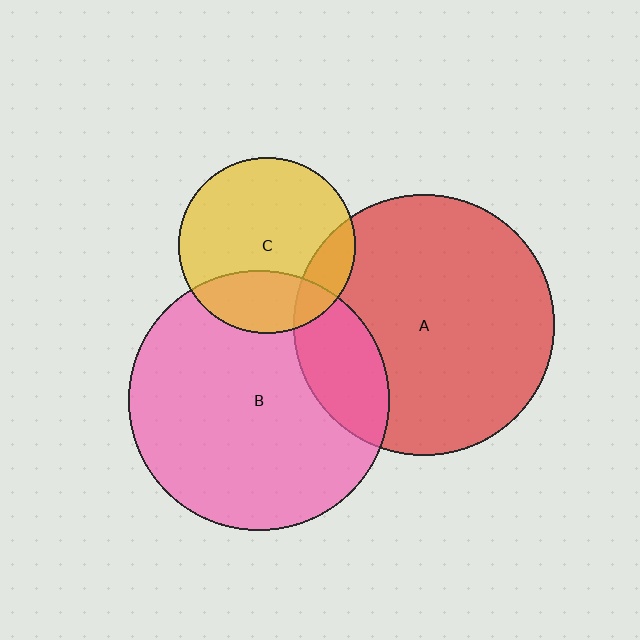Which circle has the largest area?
Circle B (pink).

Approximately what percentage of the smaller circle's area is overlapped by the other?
Approximately 15%.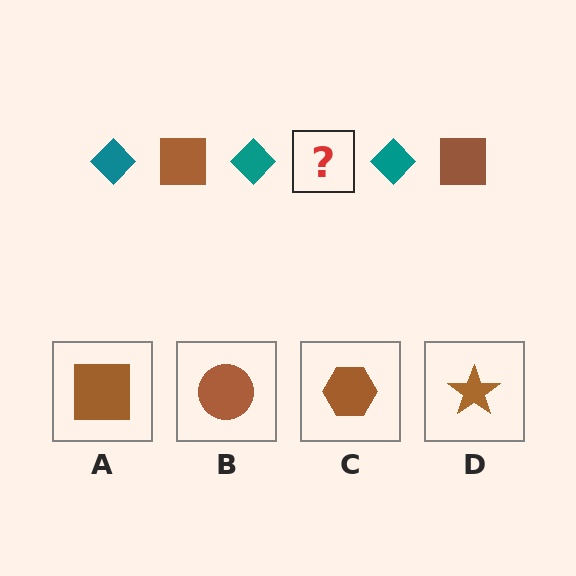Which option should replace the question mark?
Option A.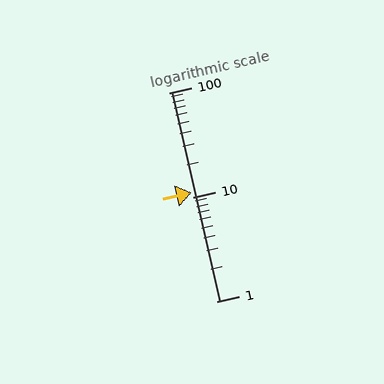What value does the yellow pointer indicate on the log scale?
The pointer indicates approximately 11.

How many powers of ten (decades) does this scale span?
The scale spans 2 decades, from 1 to 100.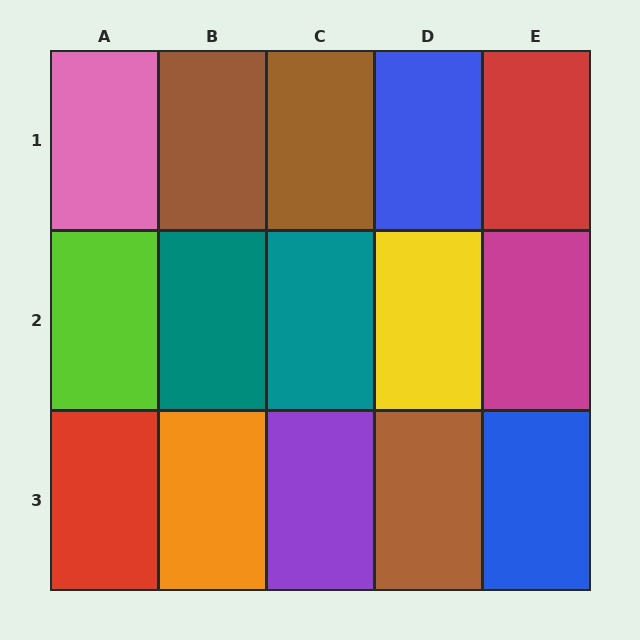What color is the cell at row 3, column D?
Brown.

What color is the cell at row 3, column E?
Blue.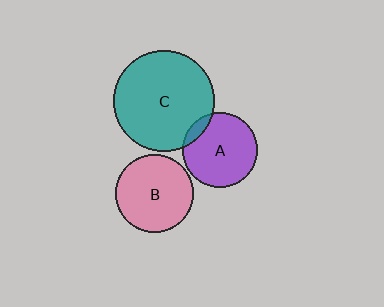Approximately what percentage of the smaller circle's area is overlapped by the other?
Approximately 10%.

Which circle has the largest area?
Circle C (teal).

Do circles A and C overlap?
Yes.